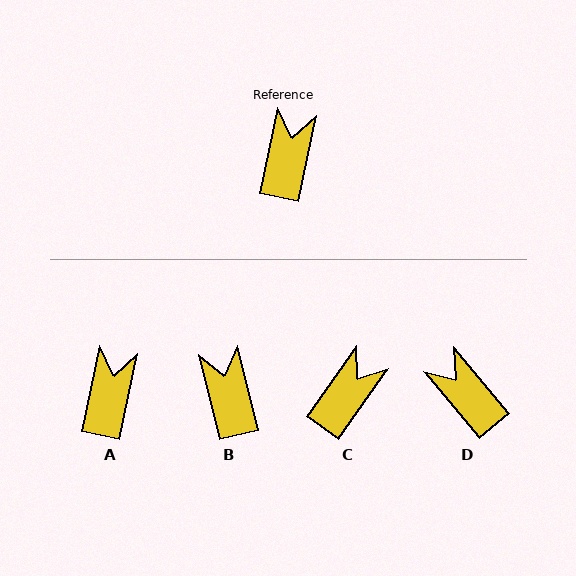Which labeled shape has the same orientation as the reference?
A.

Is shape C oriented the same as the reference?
No, it is off by about 24 degrees.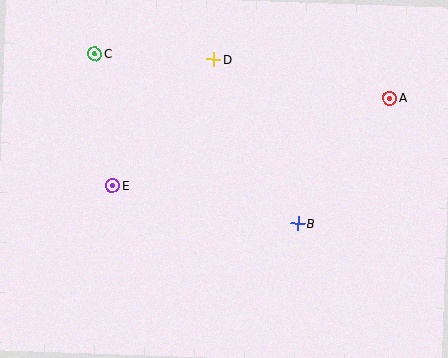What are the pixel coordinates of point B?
Point B is at (298, 223).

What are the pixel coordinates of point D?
Point D is at (214, 59).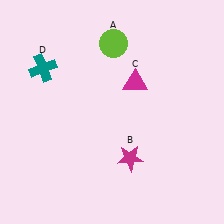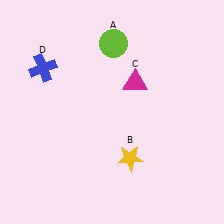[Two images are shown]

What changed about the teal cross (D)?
In Image 1, D is teal. In Image 2, it changed to blue.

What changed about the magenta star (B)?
In Image 1, B is magenta. In Image 2, it changed to yellow.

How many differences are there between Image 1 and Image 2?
There are 2 differences between the two images.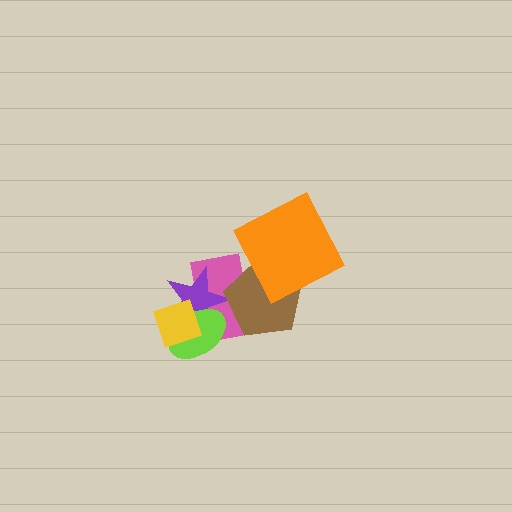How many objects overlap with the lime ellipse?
3 objects overlap with the lime ellipse.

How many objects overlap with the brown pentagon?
3 objects overlap with the brown pentagon.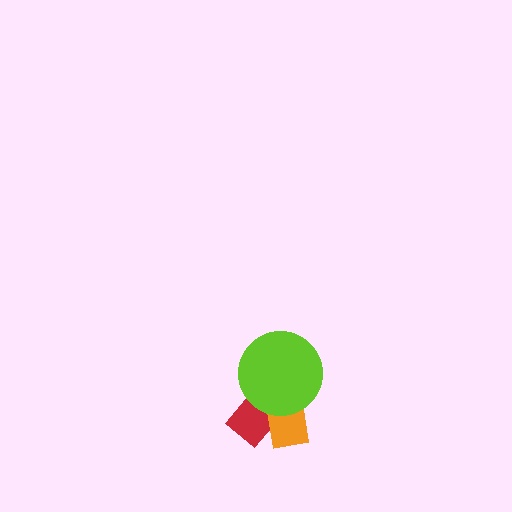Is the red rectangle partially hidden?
Yes, it is partially covered by another shape.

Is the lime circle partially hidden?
No, no other shape covers it.